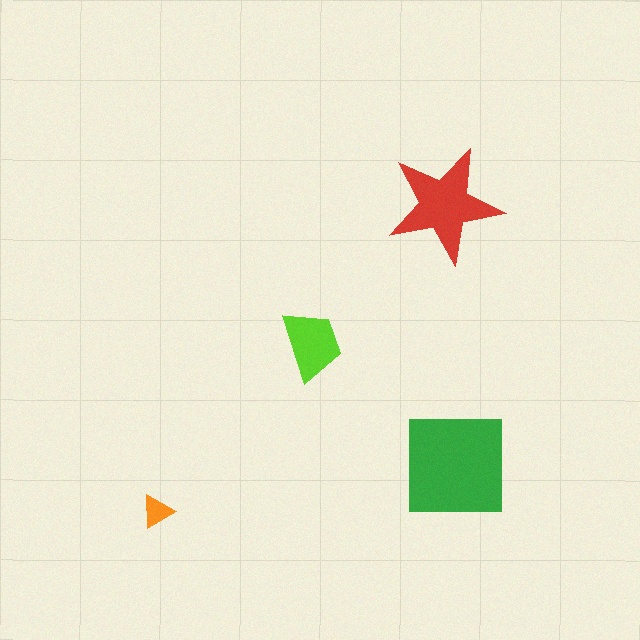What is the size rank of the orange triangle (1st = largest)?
4th.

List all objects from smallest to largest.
The orange triangle, the lime trapezoid, the red star, the green square.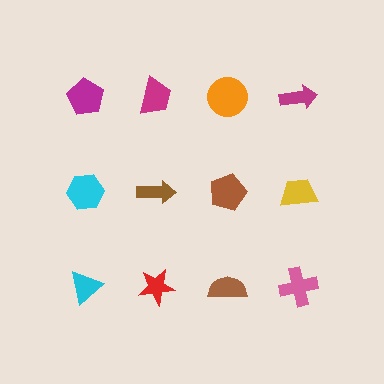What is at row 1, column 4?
A magenta arrow.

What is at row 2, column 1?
A cyan hexagon.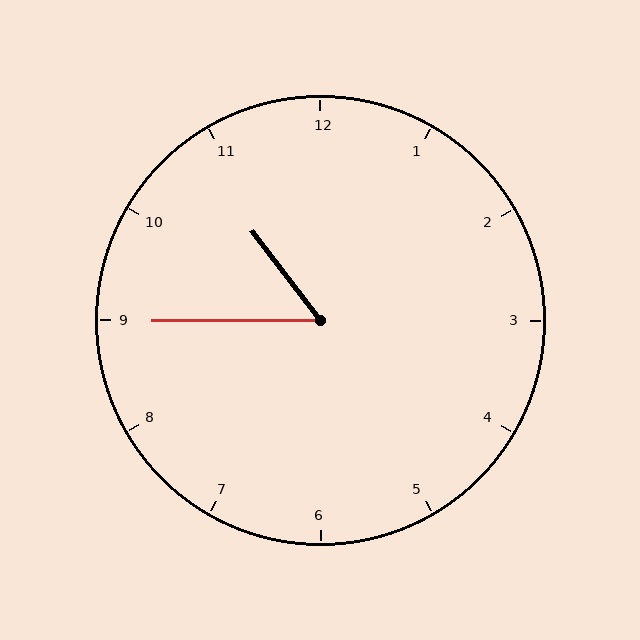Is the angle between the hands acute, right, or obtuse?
It is acute.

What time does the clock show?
10:45.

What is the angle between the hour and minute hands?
Approximately 52 degrees.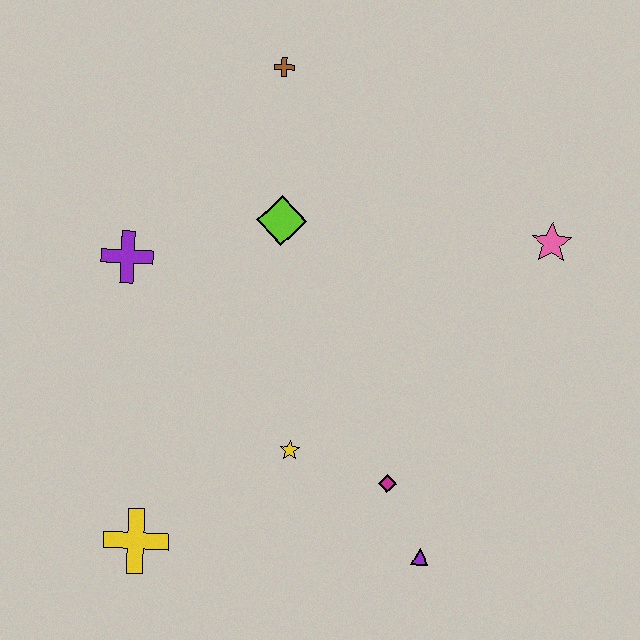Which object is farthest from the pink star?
The yellow cross is farthest from the pink star.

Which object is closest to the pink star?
The lime diamond is closest to the pink star.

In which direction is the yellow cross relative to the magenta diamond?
The yellow cross is to the left of the magenta diamond.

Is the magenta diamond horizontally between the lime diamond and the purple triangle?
Yes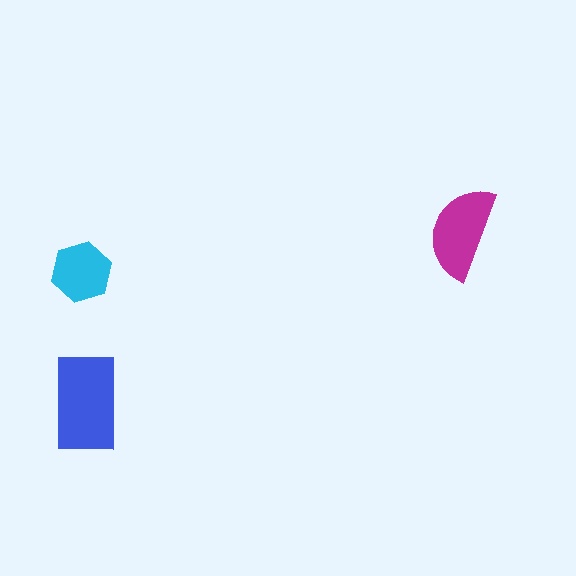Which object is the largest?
The blue rectangle.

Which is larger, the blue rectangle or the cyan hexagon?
The blue rectangle.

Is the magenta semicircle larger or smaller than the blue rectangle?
Smaller.